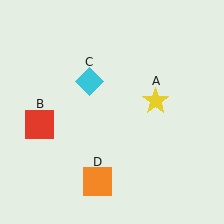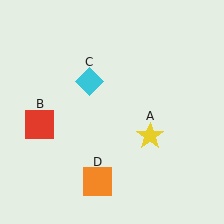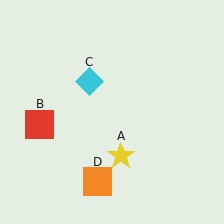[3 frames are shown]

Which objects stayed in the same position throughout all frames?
Red square (object B) and cyan diamond (object C) and orange square (object D) remained stationary.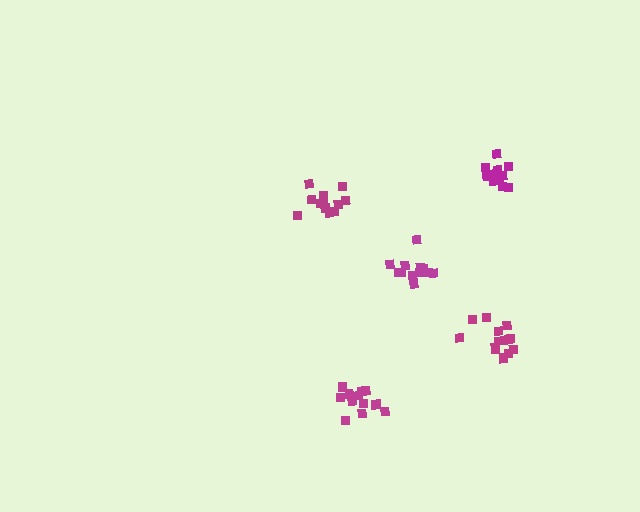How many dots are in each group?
Group 1: 13 dots, Group 2: 13 dots, Group 3: 12 dots, Group 4: 13 dots, Group 5: 14 dots (65 total).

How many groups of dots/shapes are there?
There are 5 groups.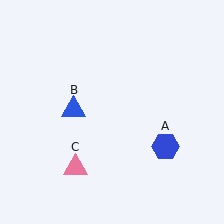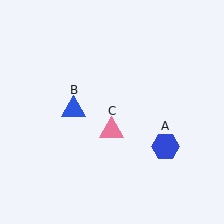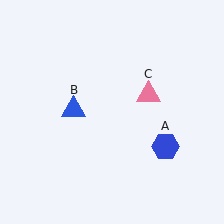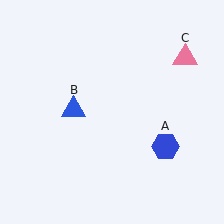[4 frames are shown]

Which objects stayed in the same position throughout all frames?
Blue hexagon (object A) and blue triangle (object B) remained stationary.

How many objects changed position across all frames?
1 object changed position: pink triangle (object C).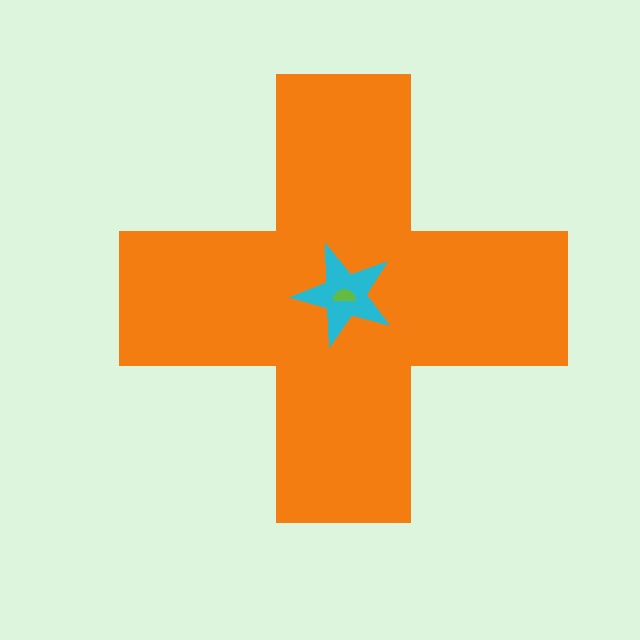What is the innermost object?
The lime semicircle.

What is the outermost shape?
The orange cross.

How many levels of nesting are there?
3.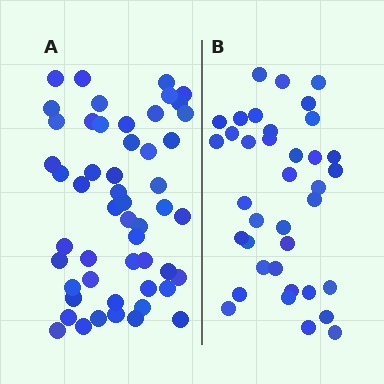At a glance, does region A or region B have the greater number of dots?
Region A (the left region) has more dots.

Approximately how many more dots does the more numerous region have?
Region A has approximately 15 more dots than region B.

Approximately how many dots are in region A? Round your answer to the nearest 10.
About 50 dots. (The exact count is 52, which rounds to 50.)